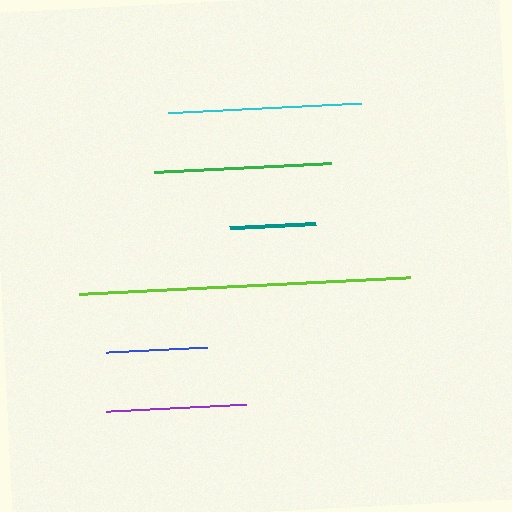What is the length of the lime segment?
The lime segment is approximately 333 pixels long.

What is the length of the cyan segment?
The cyan segment is approximately 195 pixels long.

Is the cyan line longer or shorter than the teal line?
The cyan line is longer than the teal line.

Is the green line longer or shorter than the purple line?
The green line is longer than the purple line.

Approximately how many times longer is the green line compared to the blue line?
The green line is approximately 1.8 times the length of the blue line.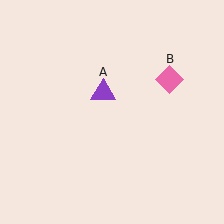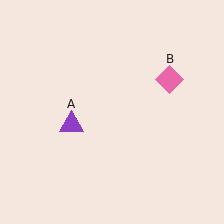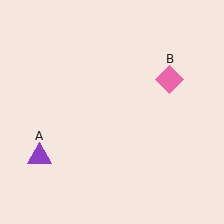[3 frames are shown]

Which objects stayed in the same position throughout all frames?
Pink diamond (object B) remained stationary.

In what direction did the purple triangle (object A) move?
The purple triangle (object A) moved down and to the left.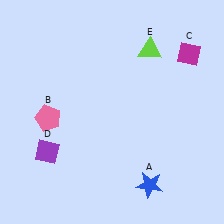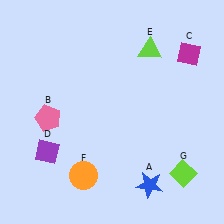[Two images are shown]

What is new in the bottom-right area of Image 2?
A lime diamond (G) was added in the bottom-right area of Image 2.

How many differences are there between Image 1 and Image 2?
There are 2 differences between the two images.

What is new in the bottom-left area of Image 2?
An orange circle (F) was added in the bottom-left area of Image 2.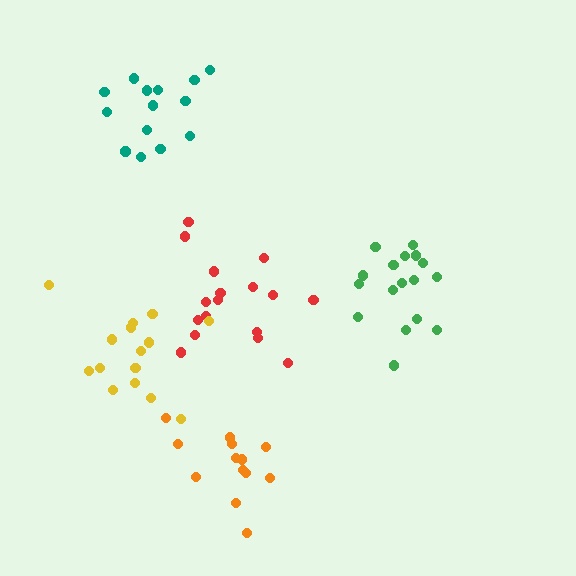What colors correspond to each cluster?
The clusters are colored: orange, green, red, teal, yellow.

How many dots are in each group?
Group 1: 13 dots, Group 2: 17 dots, Group 3: 17 dots, Group 4: 14 dots, Group 5: 15 dots (76 total).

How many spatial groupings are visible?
There are 5 spatial groupings.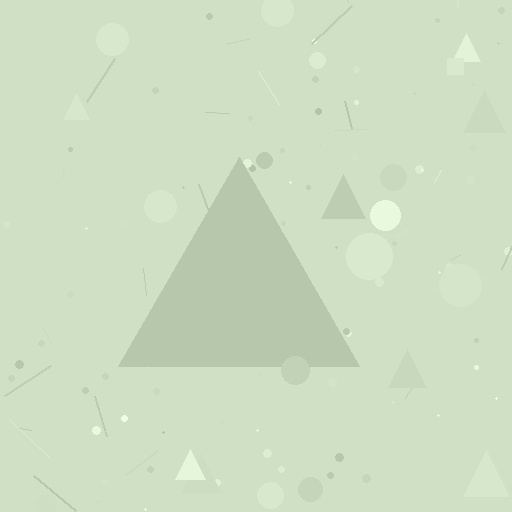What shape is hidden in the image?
A triangle is hidden in the image.